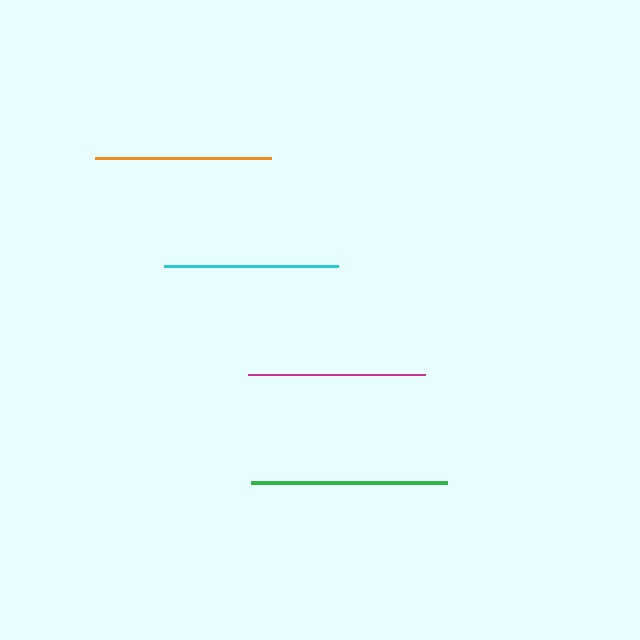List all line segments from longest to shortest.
From longest to shortest: green, magenta, orange, cyan.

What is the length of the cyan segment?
The cyan segment is approximately 174 pixels long.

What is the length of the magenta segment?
The magenta segment is approximately 177 pixels long.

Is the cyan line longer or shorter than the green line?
The green line is longer than the cyan line.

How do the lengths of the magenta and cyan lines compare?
The magenta and cyan lines are approximately the same length.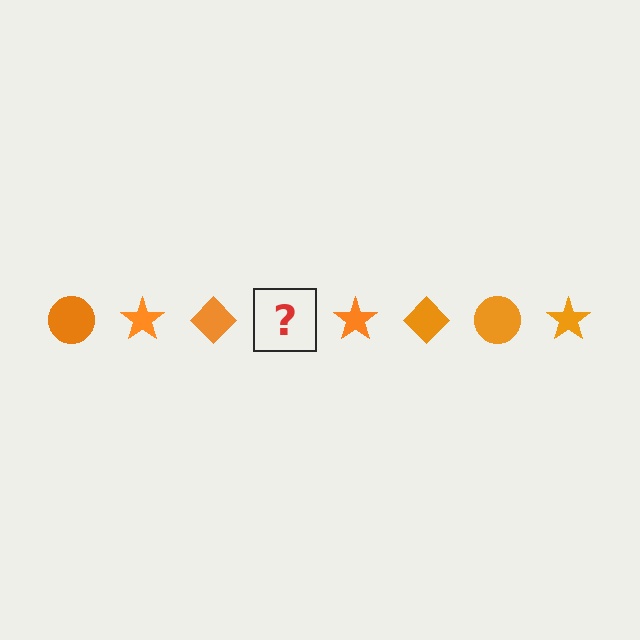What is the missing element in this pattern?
The missing element is an orange circle.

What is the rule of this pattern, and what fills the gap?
The rule is that the pattern cycles through circle, star, diamond shapes in orange. The gap should be filled with an orange circle.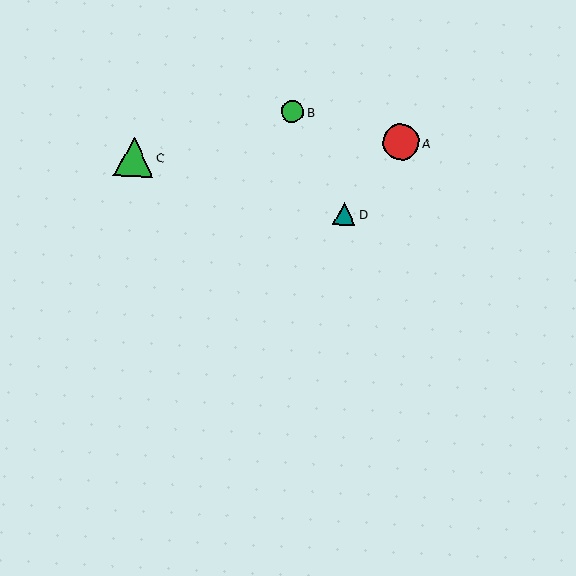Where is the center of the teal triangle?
The center of the teal triangle is at (345, 214).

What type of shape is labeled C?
Shape C is a green triangle.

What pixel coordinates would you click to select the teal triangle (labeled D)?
Click at (345, 214) to select the teal triangle D.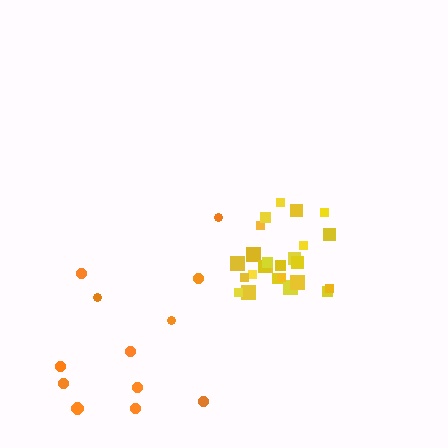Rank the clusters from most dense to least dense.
yellow, orange.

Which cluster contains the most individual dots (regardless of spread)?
Yellow (25).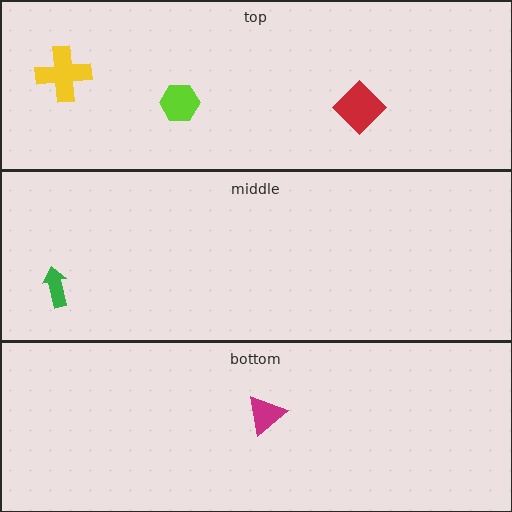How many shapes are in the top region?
3.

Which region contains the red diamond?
The top region.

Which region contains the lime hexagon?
The top region.